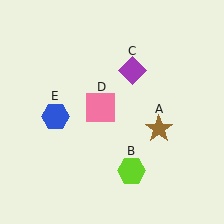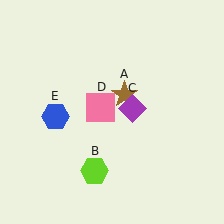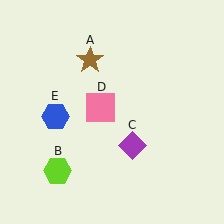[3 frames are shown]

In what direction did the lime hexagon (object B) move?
The lime hexagon (object B) moved left.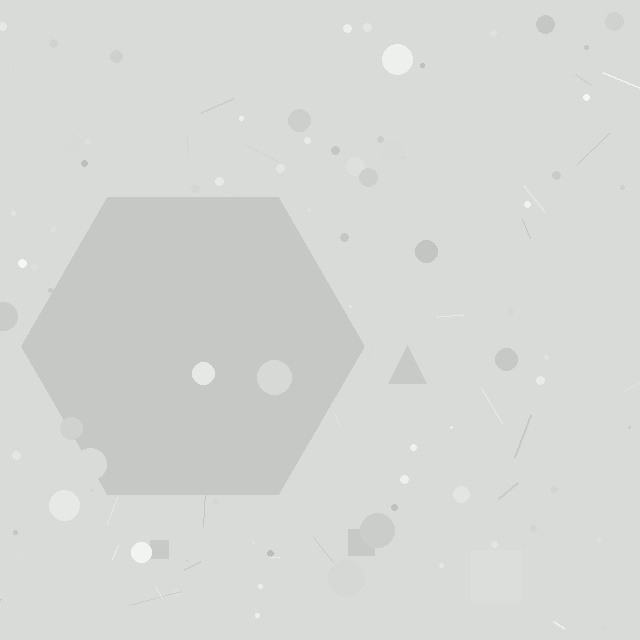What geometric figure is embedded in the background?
A hexagon is embedded in the background.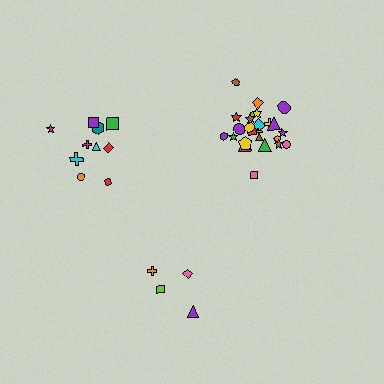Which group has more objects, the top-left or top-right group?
The top-right group.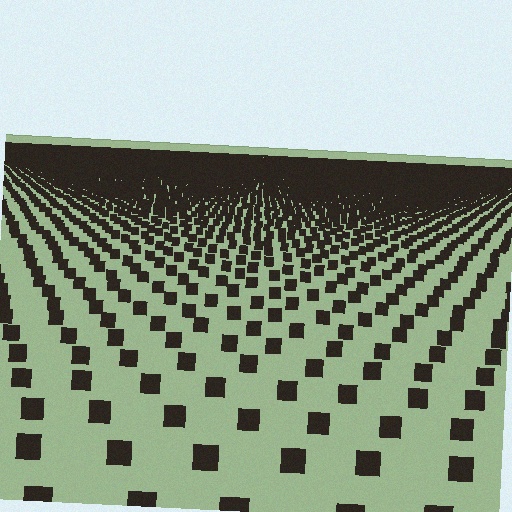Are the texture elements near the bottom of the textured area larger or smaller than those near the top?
Larger. Near the bottom, elements are closer to the viewer and appear at a bigger on-screen size.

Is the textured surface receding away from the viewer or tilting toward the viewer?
The surface is receding away from the viewer. Texture elements get smaller and denser toward the top.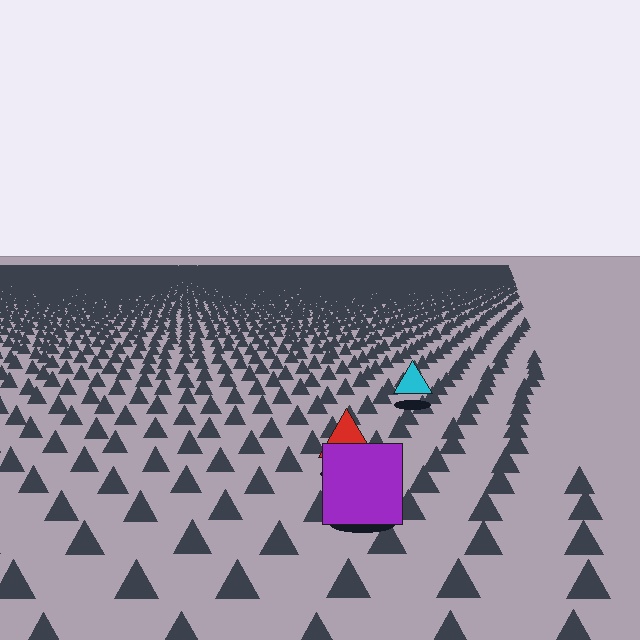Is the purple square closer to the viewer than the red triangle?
Yes. The purple square is closer — you can tell from the texture gradient: the ground texture is coarser near it.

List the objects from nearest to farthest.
From nearest to farthest: the purple square, the red triangle, the cyan triangle.